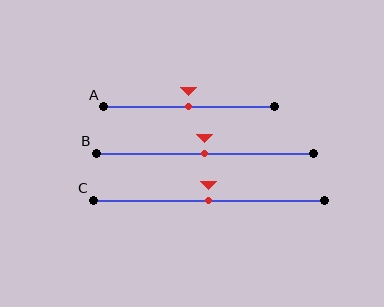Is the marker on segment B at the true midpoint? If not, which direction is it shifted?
Yes, the marker on segment B is at the true midpoint.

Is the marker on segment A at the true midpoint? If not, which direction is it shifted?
Yes, the marker on segment A is at the true midpoint.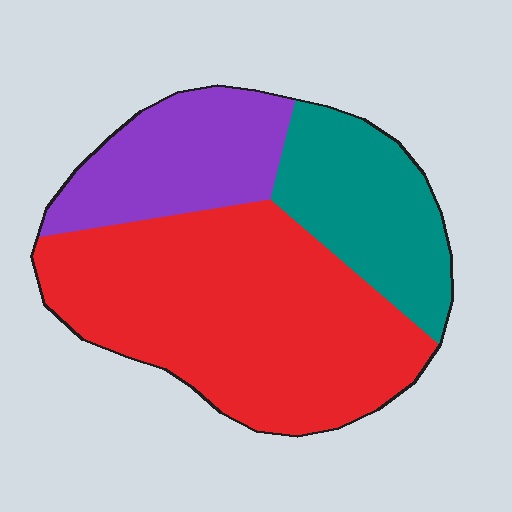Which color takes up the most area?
Red, at roughly 55%.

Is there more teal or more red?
Red.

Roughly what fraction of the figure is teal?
Teal covers 23% of the figure.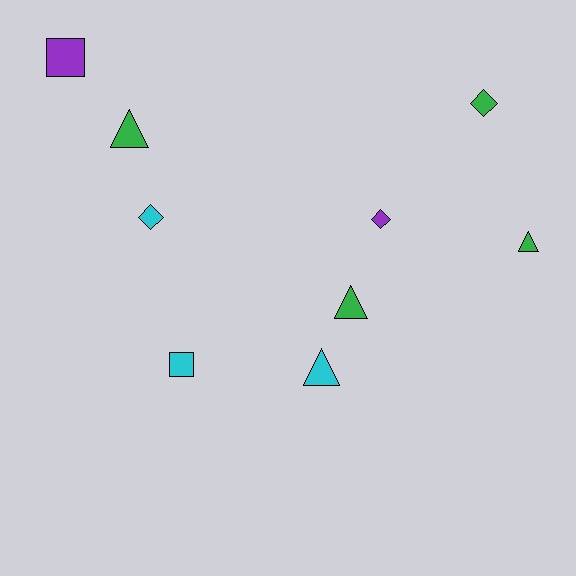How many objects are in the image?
There are 9 objects.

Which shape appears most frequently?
Triangle, with 4 objects.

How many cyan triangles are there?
There is 1 cyan triangle.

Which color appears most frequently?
Green, with 4 objects.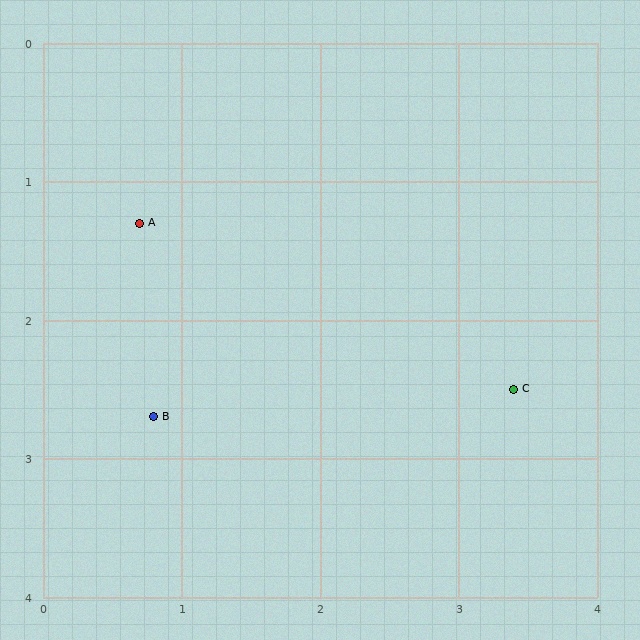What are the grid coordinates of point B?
Point B is at approximately (0.8, 2.7).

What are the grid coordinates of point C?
Point C is at approximately (3.4, 2.5).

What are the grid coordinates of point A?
Point A is at approximately (0.7, 1.3).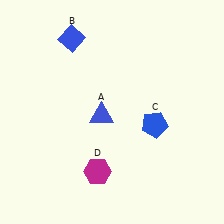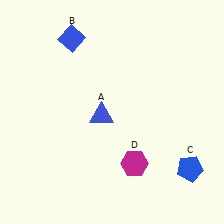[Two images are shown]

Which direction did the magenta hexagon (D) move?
The magenta hexagon (D) moved right.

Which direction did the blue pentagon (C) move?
The blue pentagon (C) moved down.